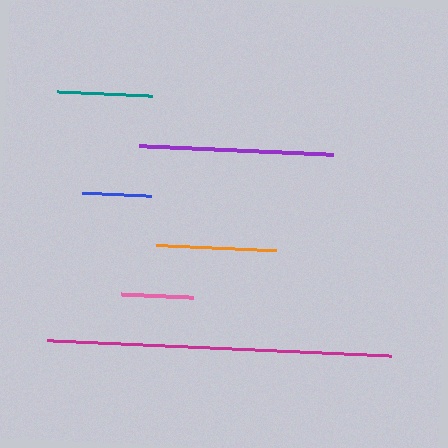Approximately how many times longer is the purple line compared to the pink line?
The purple line is approximately 2.7 times the length of the pink line.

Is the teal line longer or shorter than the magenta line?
The magenta line is longer than the teal line.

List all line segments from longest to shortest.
From longest to shortest: magenta, purple, orange, teal, pink, blue.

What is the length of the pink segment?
The pink segment is approximately 72 pixels long.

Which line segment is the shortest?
The blue line is the shortest at approximately 70 pixels.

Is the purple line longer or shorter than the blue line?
The purple line is longer than the blue line.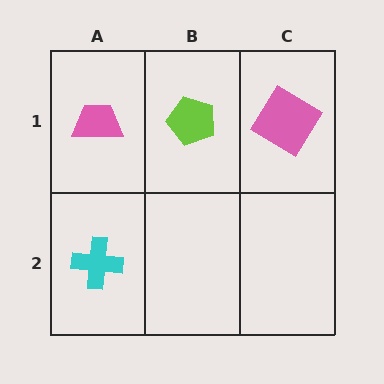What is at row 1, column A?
A pink trapezoid.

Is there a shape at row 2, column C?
No, that cell is empty.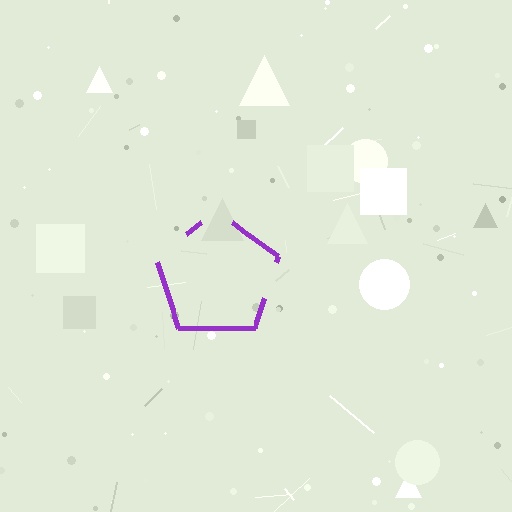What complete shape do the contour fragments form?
The contour fragments form a pentagon.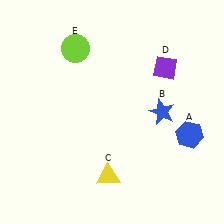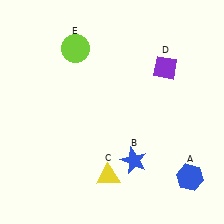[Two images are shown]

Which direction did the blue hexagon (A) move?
The blue hexagon (A) moved down.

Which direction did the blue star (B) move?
The blue star (B) moved down.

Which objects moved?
The objects that moved are: the blue hexagon (A), the blue star (B).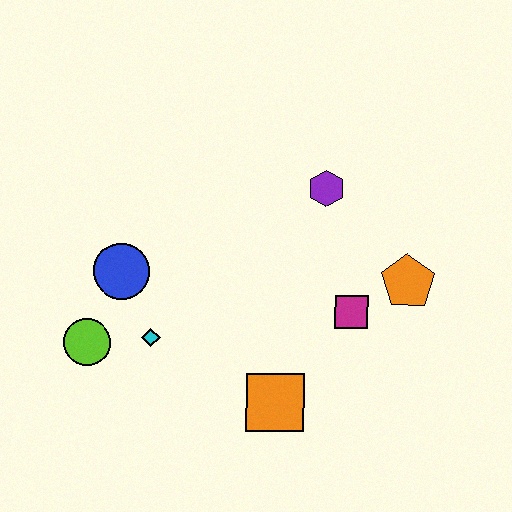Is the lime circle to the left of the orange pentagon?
Yes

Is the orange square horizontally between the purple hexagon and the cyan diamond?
Yes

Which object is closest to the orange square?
The magenta square is closest to the orange square.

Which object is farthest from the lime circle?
The orange pentagon is farthest from the lime circle.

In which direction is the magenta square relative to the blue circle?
The magenta square is to the right of the blue circle.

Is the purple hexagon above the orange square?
Yes